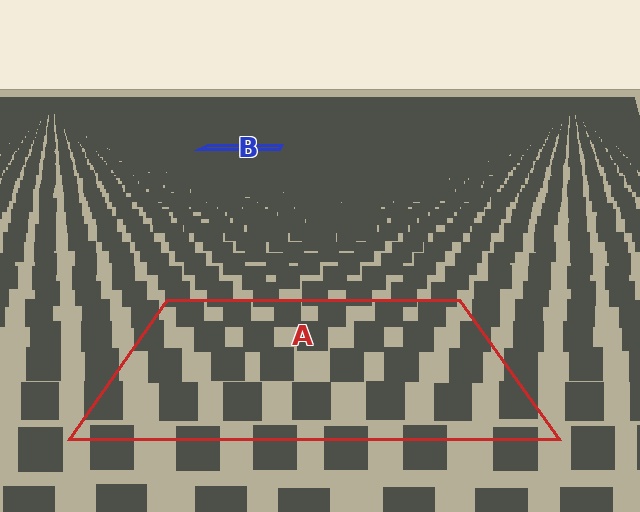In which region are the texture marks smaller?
The texture marks are smaller in region B, because it is farther away.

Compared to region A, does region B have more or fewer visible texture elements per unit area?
Region B has more texture elements per unit area — they are packed more densely because it is farther away.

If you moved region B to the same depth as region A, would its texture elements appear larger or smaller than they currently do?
They would appear larger. At a closer depth, the same texture elements are projected at a bigger on-screen size.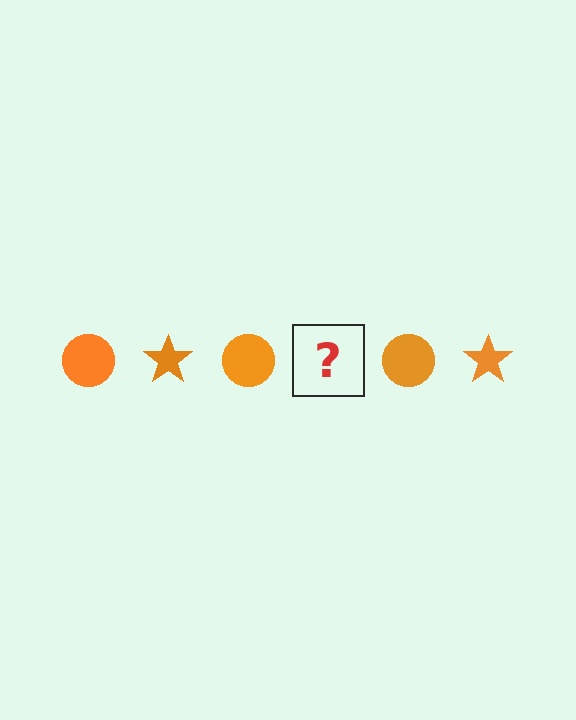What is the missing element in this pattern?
The missing element is an orange star.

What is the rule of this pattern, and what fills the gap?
The rule is that the pattern cycles through circle, star shapes in orange. The gap should be filled with an orange star.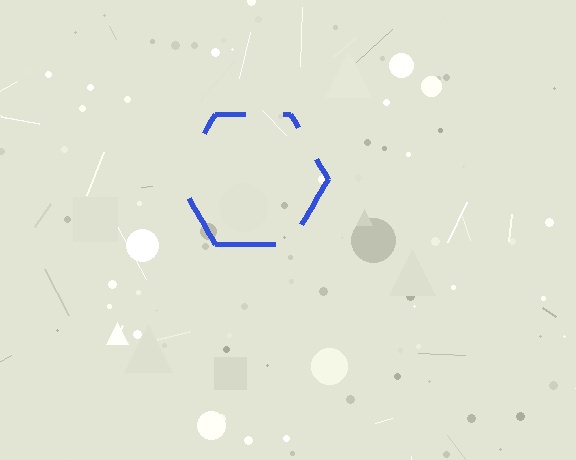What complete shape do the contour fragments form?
The contour fragments form a hexagon.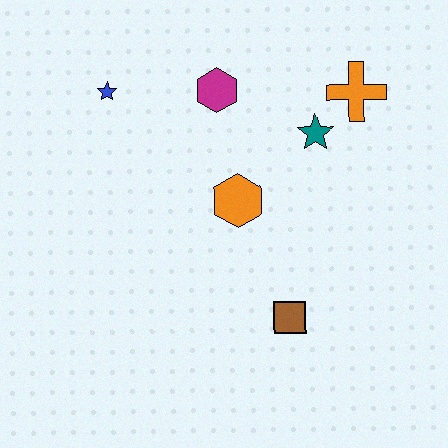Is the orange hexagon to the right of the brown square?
No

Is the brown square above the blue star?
No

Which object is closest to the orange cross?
The teal star is closest to the orange cross.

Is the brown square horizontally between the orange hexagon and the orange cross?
Yes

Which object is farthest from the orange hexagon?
The blue star is farthest from the orange hexagon.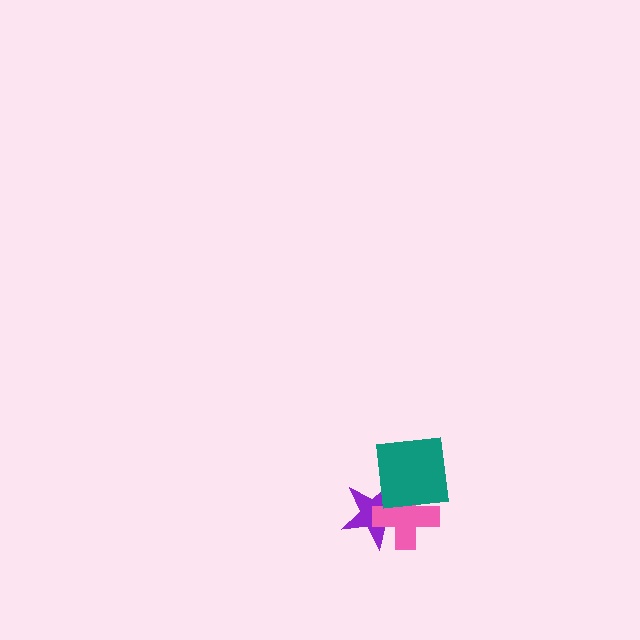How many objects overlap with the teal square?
2 objects overlap with the teal square.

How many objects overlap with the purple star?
2 objects overlap with the purple star.